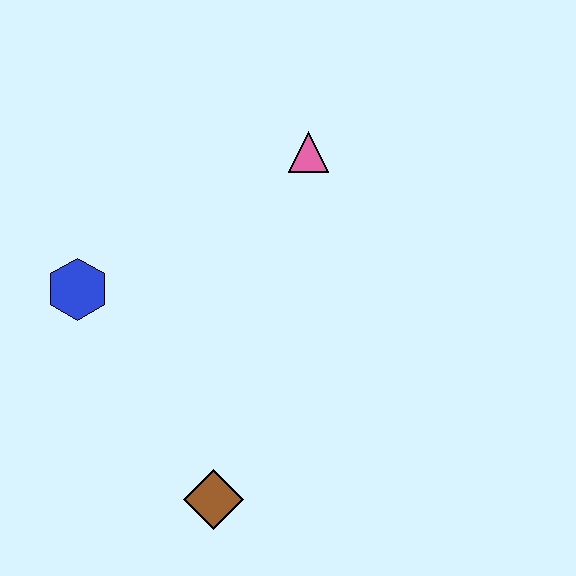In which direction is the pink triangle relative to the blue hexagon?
The pink triangle is to the right of the blue hexagon.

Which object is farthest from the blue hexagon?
The pink triangle is farthest from the blue hexagon.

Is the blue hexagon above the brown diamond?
Yes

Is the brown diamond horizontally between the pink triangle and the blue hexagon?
Yes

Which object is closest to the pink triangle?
The blue hexagon is closest to the pink triangle.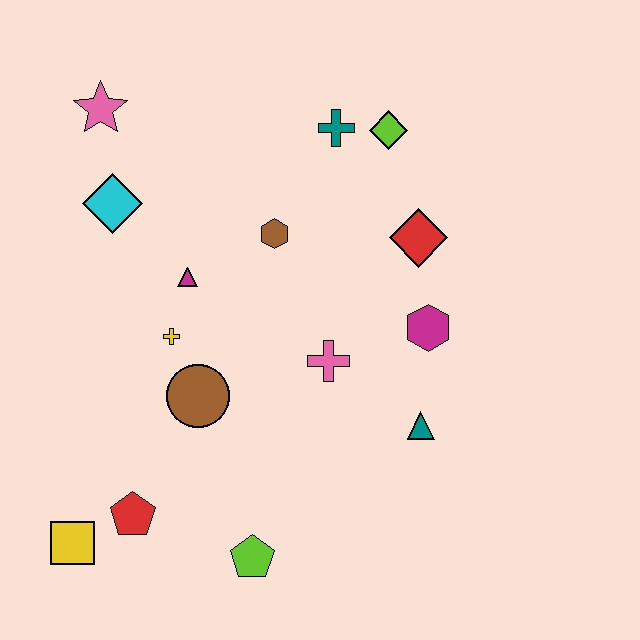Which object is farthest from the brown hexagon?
The yellow square is farthest from the brown hexagon.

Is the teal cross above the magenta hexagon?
Yes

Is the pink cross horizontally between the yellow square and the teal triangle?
Yes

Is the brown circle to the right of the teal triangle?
No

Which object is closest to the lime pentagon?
The red pentagon is closest to the lime pentagon.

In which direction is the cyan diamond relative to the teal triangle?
The cyan diamond is to the left of the teal triangle.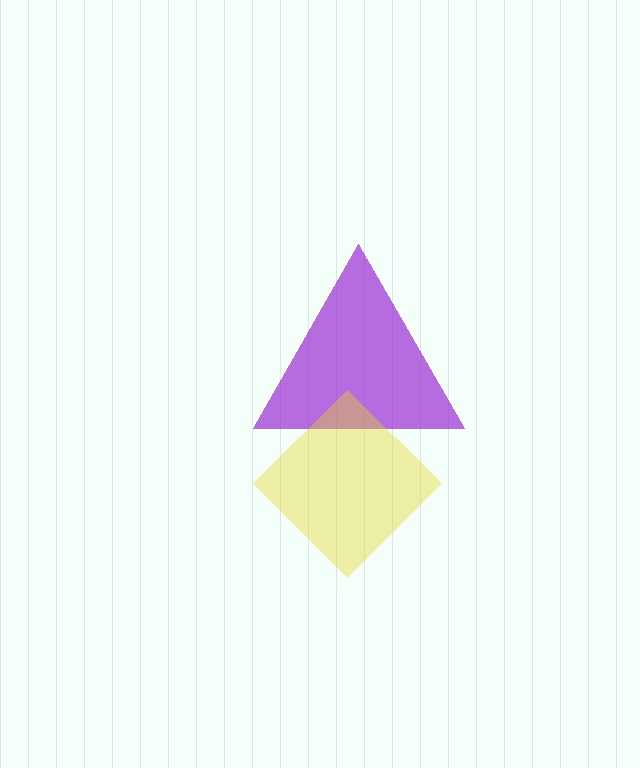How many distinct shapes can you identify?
There are 2 distinct shapes: a purple triangle, a yellow diamond.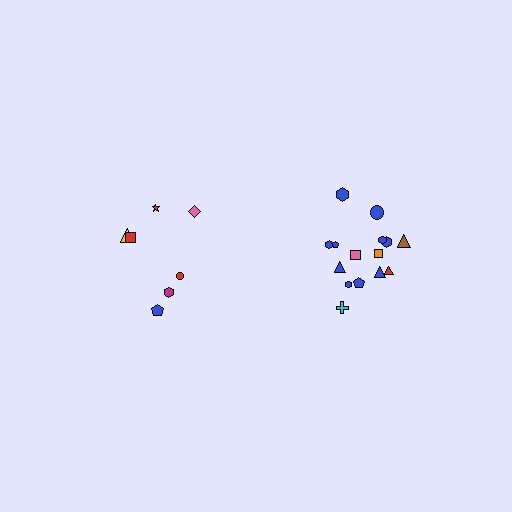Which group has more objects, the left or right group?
The right group.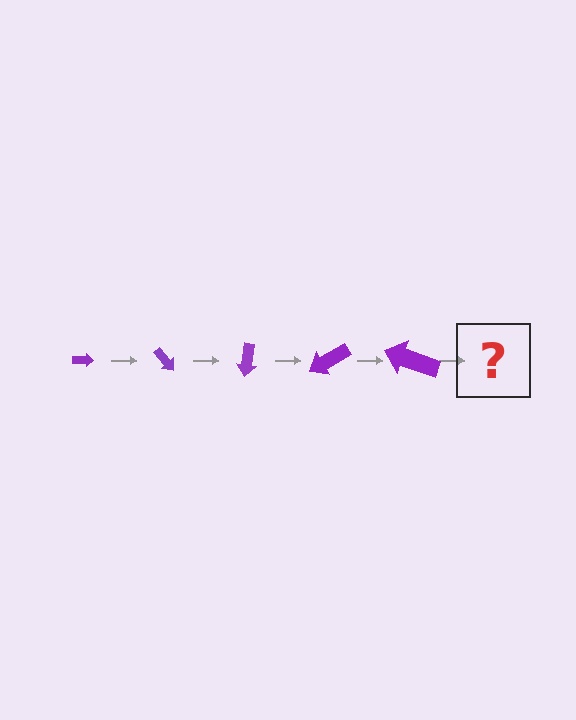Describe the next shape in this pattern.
It should be an arrow, larger than the previous one and rotated 250 degrees from the start.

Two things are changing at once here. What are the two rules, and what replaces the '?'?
The two rules are that the arrow grows larger each step and it rotates 50 degrees each step. The '?' should be an arrow, larger than the previous one and rotated 250 degrees from the start.